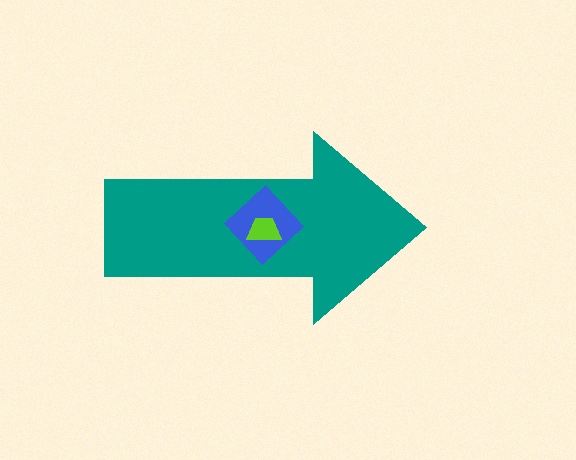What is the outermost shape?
The teal arrow.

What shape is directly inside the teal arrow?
The blue diamond.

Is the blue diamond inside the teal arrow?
Yes.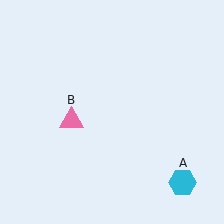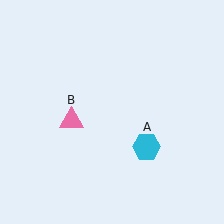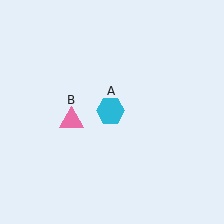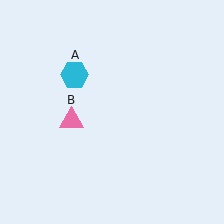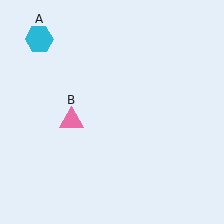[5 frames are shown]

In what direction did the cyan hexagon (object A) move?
The cyan hexagon (object A) moved up and to the left.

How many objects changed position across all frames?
1 object changed position: cyan hexagon (object A).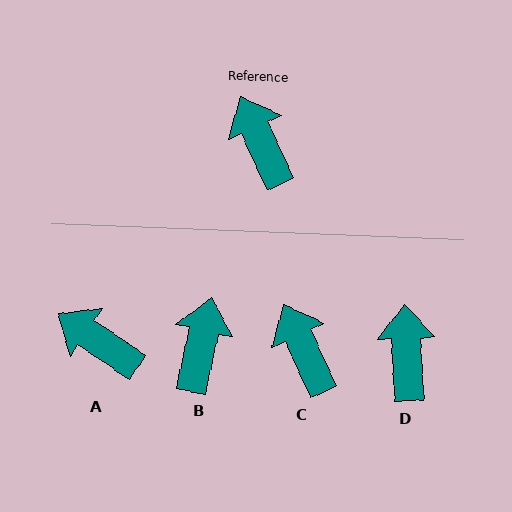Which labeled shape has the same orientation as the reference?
C.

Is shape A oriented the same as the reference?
No, it is off by about 31 degrees.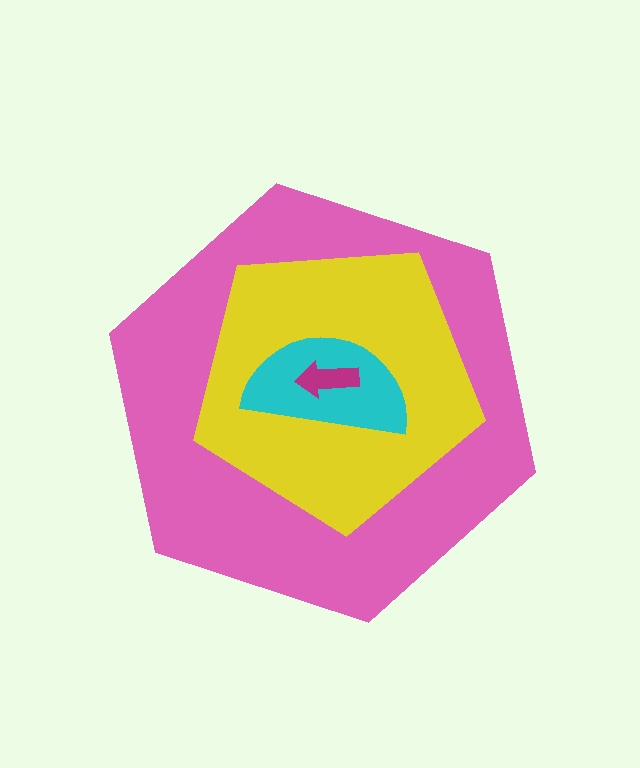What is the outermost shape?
The pink hexagon.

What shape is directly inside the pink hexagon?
The yellow pentagon.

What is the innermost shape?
The magenta arrow.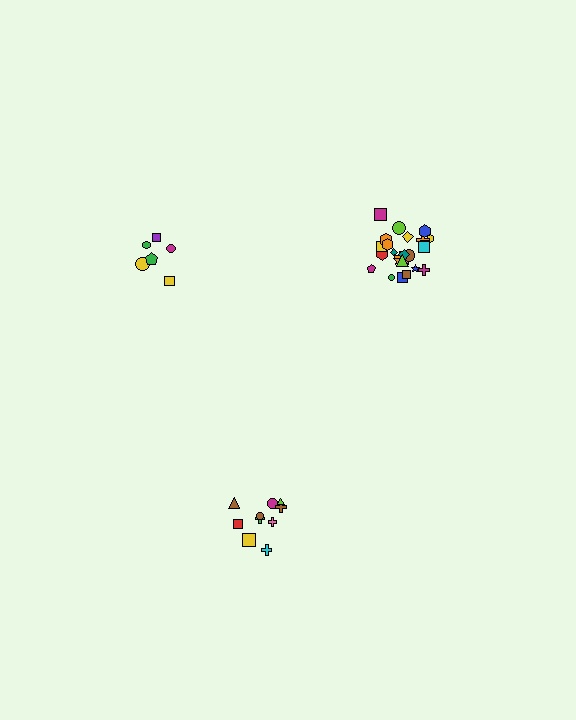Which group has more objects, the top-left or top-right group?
The top-right group.